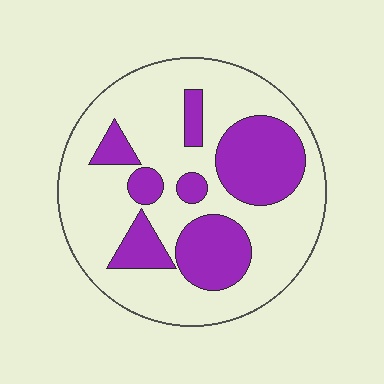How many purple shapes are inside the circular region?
7.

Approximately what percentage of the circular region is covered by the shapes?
Approximately 30%.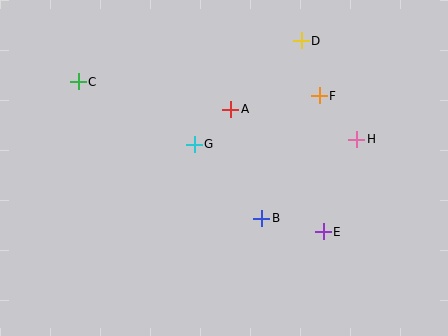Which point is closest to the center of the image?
Point G at (194, 144) is closest to the center.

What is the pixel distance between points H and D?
The distance between H and D is 113 pixels.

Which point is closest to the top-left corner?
Point C is closest to the top-left corner.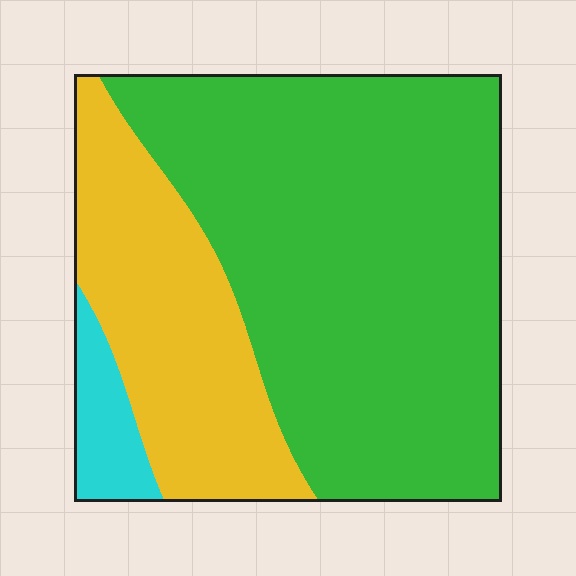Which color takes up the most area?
Green, at roughly 65%.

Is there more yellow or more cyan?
Yellow.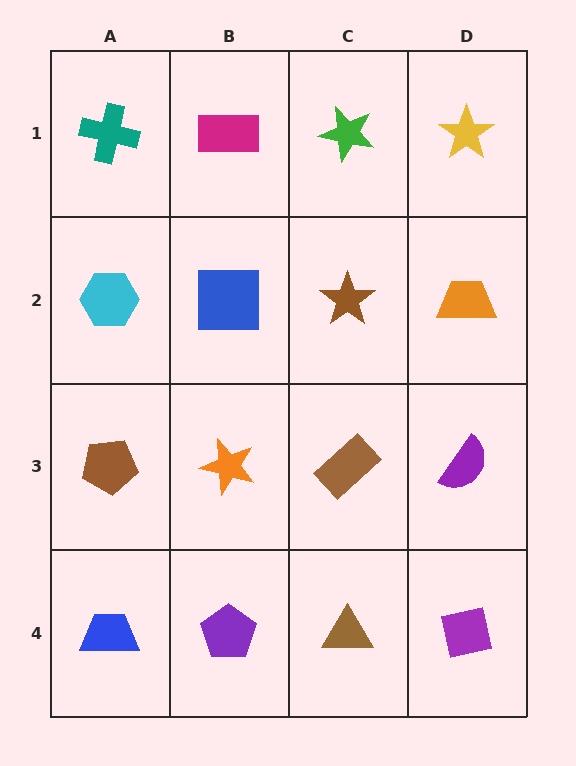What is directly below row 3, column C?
A brown triangle.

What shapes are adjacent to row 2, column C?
A green star (row 1, column C), a brown rectangle (row 3, column C), a blue square (row 2, column B), an orange trapezoid (row 2, column D).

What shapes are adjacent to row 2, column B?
A magenta rectangle (row 1, column B), an orange star (row 3, column B), a cyan hexagon (row 2, column A), a brown star (row 2, column C).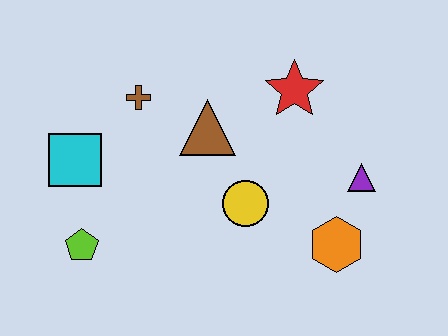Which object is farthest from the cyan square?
The purple triangle is farthest from the cyan square.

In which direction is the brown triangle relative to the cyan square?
The brown triangle is to the right of the cyan square.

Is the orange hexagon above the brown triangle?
No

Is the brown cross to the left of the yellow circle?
Yes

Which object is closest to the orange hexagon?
The purple triangle is closest to the orange hexagon.